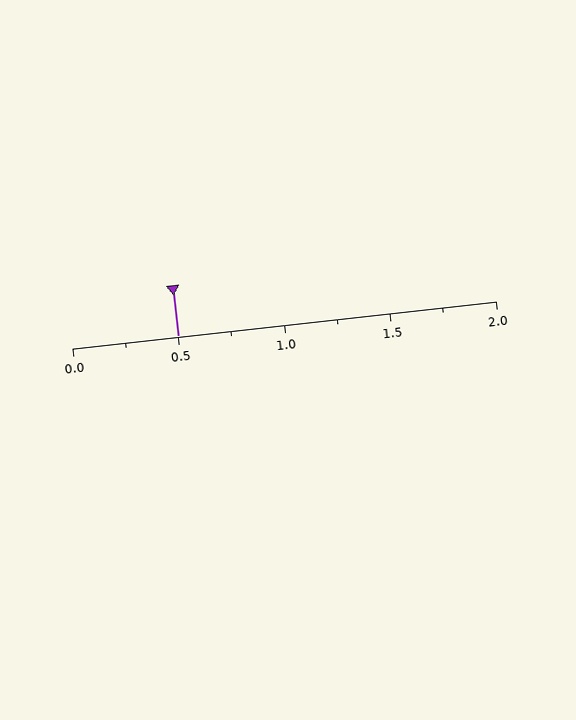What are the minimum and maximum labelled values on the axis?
The axis runs from 0.0 to 2.0.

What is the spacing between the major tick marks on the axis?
The major ticks are spaced 0.5 apart.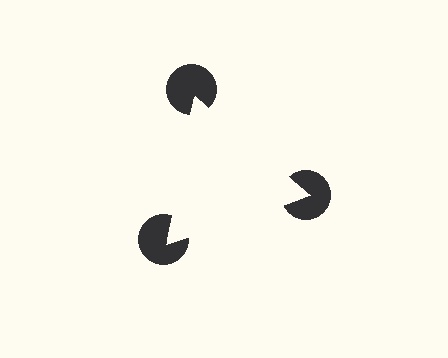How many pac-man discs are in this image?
There are 3 — one at each vertex of the illusory triangle.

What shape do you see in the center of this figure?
An illusory triangle — its edges are inferred from the aligned wedge cuts in the pac-man discs, not physically drawn.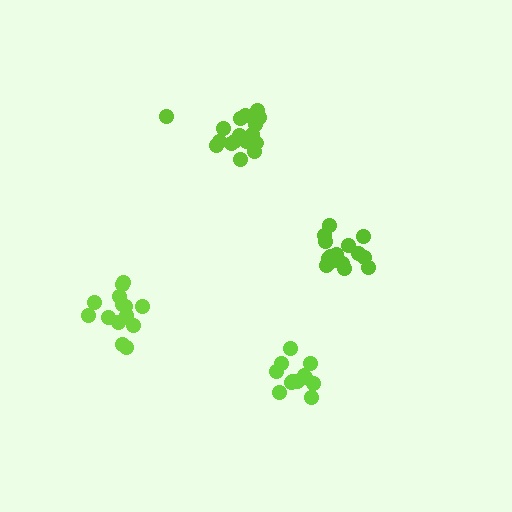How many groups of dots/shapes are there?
There are 4 groups.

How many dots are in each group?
Group 1: 14 dots, Group 2: 17 dots, Group 3: 15 dots, Group 4: 12 dots (58 total).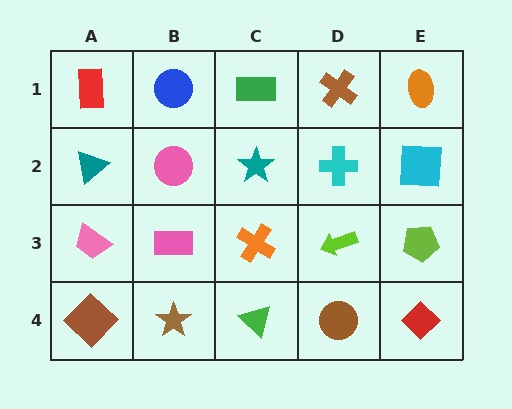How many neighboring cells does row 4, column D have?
3.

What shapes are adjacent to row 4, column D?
A lime arrow (row 3, column D), a green triangle (row 4, column C), a red diamond (row 4, column E).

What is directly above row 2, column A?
A red rectangle.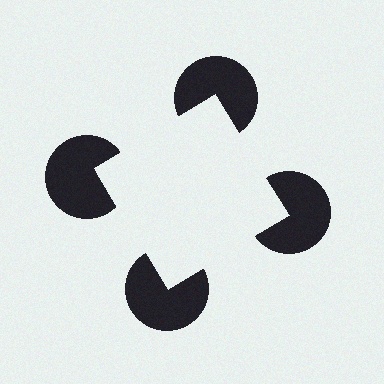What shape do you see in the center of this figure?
An illusory square — its edges are inferred from the aligned wedge cuts in the pac-man discs, not physically drawn.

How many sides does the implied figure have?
4 sides.